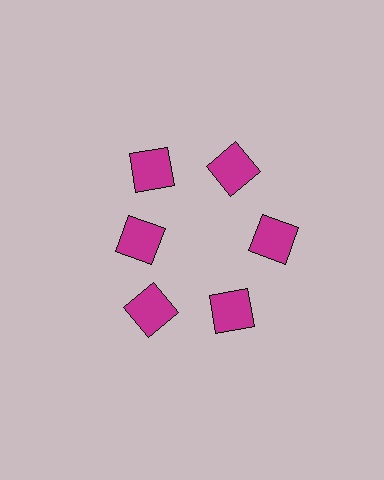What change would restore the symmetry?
The symmetry would be restored by moving it outward, back onto the ring so that all 6 squares sit at equal angles and equal distance from the center.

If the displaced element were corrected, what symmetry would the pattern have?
It would have 6-fold rotational symmetry — the pattern would map onto itself every 60 degrees.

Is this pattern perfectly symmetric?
No. The 6 magenta squares are arranged in a ring, but one element near the 9 o'clock position is pulled inward toward the center, breaking the 6-fold rotational symmetry.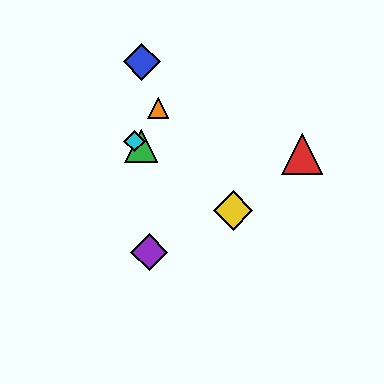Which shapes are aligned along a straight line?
The green triangle, the yellow diamond, the cyan diamond are aligned along a straight line.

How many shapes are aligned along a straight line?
3 shapes (the green triangle, the yellow diamond, the cyan diamond) are aligned along a straight line.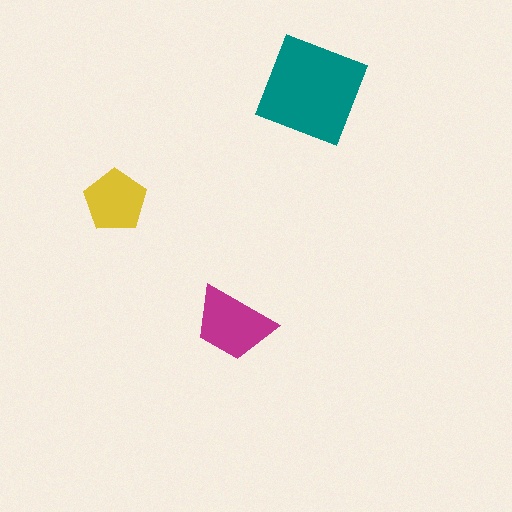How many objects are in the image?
There are 3 objects in the image.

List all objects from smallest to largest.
The yellow pentagon, the magenta trapezoid, the teal diamond.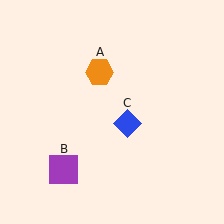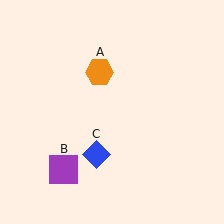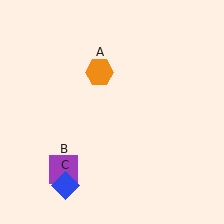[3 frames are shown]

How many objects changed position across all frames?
1 object changed position: blue diamond (object C).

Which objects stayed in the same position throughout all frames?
Orange hexagon (object A) and purple square (object B) remained stationary.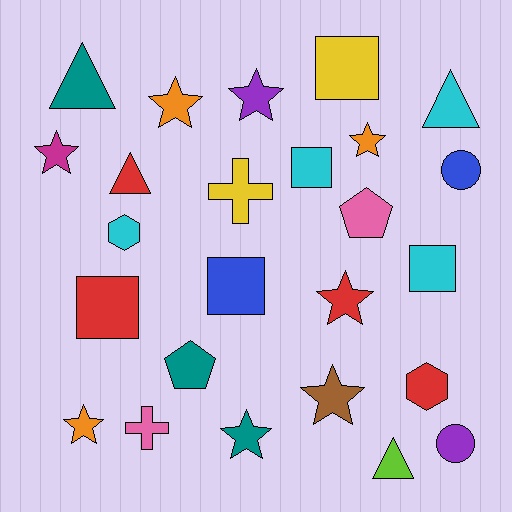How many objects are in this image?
There are 25 objects.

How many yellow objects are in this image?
There are 2 yellow objects.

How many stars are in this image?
There are 8 stars.